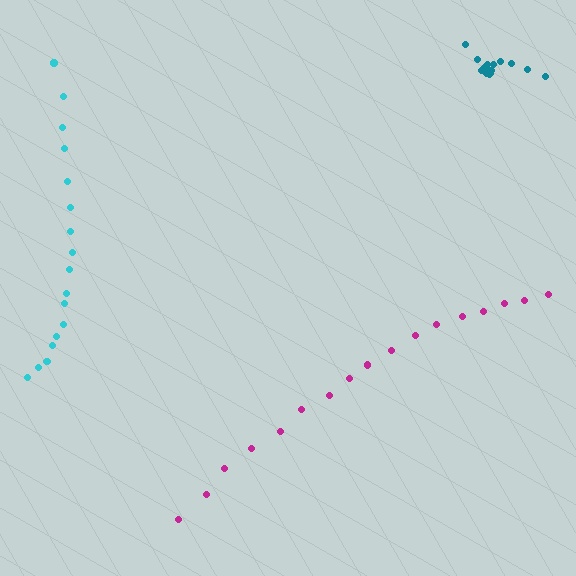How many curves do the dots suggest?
There are 3 distinct paths.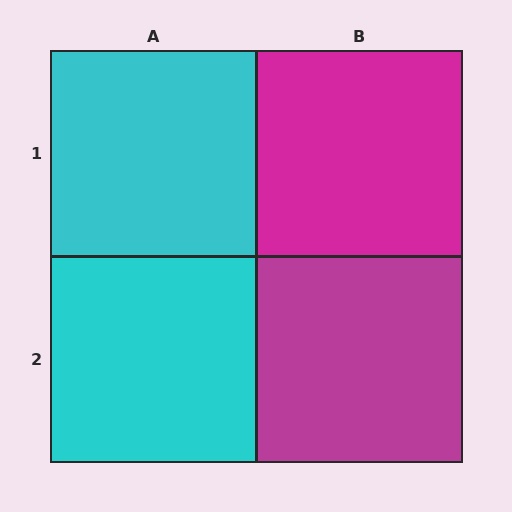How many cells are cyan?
2 cells are cyan.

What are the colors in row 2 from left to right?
Cyan, magenta.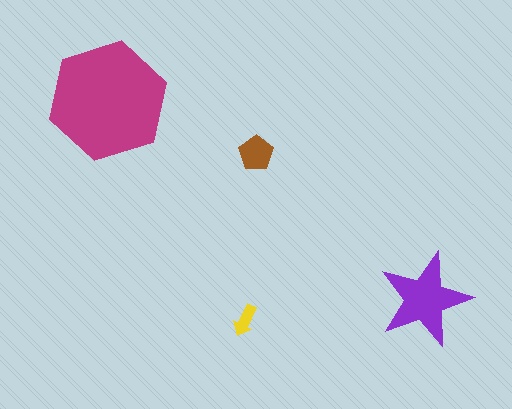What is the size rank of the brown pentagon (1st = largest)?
3rd.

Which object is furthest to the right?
The purple star is rightmost.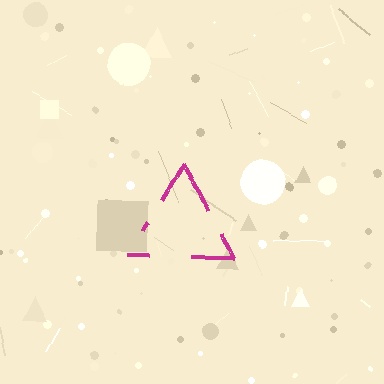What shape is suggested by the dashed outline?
The dashed outline suggests a triangle.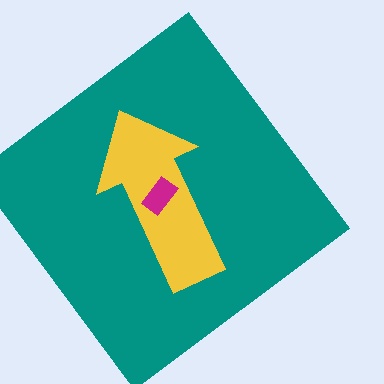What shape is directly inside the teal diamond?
The yellow arrow.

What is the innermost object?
The magenta rectangle.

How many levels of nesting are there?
3.